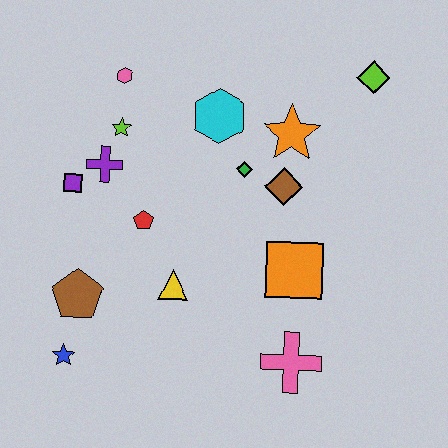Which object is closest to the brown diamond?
The green diamond is closest to the brown diamond.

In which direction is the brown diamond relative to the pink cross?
The brown diamond is above the pink cross.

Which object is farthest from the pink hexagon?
The pink cross is farthest from the pink hexagon.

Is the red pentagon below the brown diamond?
Yes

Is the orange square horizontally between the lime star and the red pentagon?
No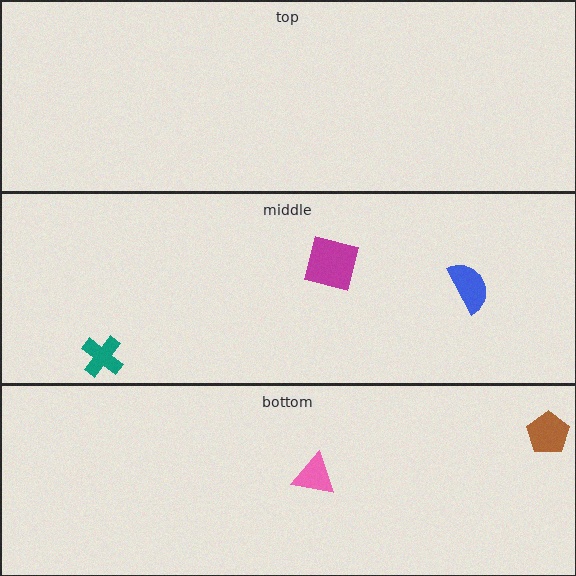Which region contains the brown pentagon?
The bottom region.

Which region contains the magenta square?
The middle region.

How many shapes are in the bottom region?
2.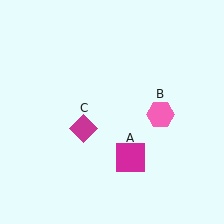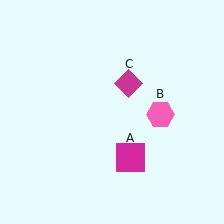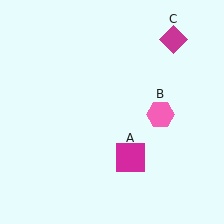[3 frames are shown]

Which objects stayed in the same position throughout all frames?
Magenta square (object A) and pink hexagon (object B) remained stationary.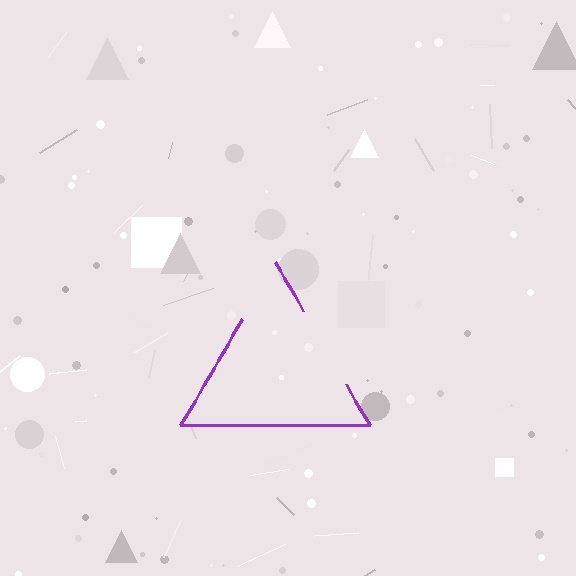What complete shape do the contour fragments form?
The contour fragments form a triangle.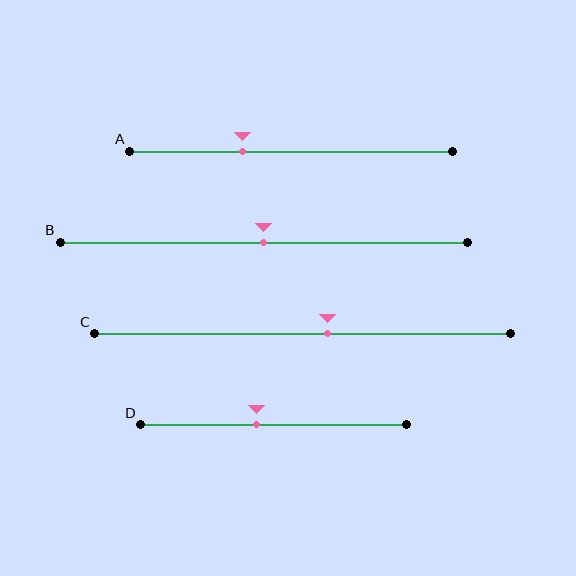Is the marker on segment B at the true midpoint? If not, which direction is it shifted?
Yes, the marker on segment B is at the true midpoint.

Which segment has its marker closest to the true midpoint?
Segment B has its marker closest to the true midpoint.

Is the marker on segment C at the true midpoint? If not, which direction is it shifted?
No, the marker on segment C is shifted to the right by about 6% of the segment length.